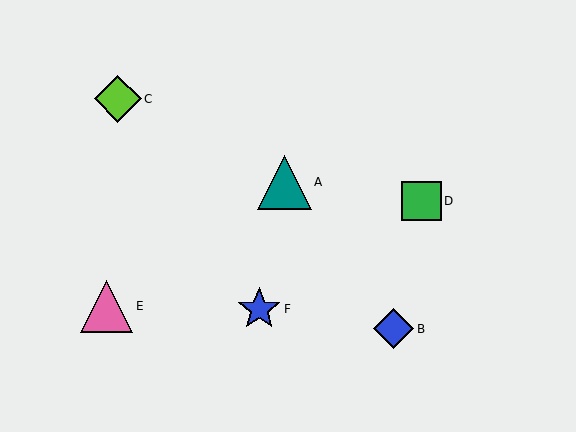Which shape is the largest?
The teal triangle (labeled A) is the largest.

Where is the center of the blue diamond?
The center of the blue diamond is at (394, 329).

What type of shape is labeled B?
Shape B is a blue diamond.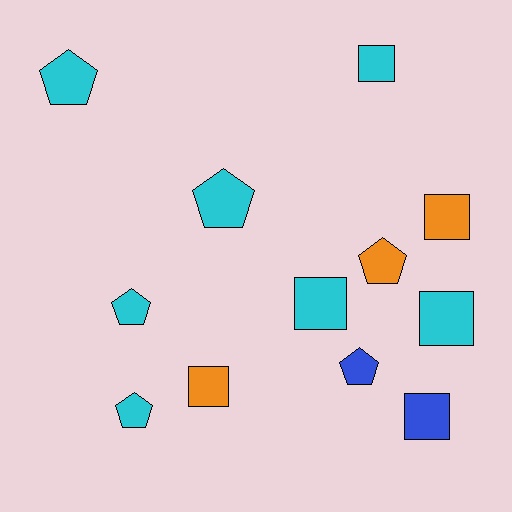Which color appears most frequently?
Cyan, with 7 objects.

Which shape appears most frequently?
Square, with 6 objects.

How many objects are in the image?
There are 12 objects.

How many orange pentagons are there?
There is 1 orange pentagon.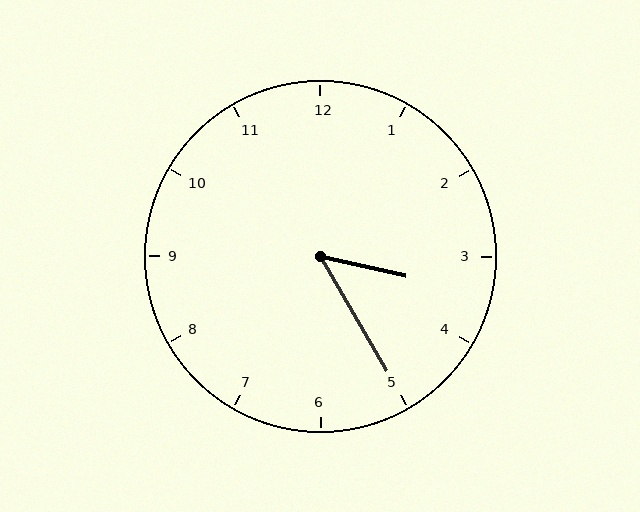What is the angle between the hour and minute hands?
Approximately 48 degrees.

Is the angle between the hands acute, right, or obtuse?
It is acute.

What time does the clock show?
3:25.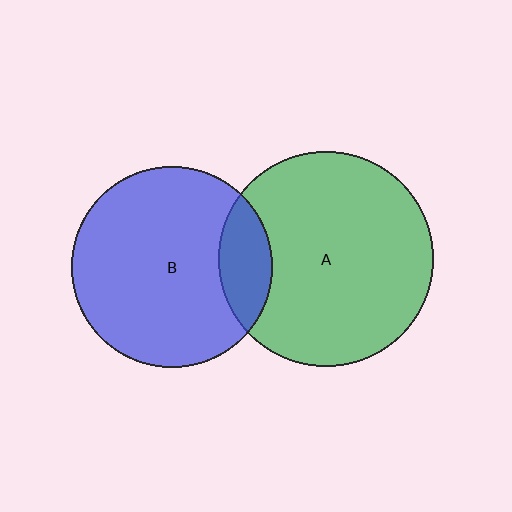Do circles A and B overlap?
Yes.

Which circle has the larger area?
Circle A (green).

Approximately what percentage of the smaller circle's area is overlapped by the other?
Approximately 15%.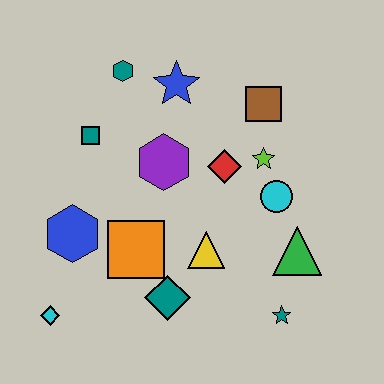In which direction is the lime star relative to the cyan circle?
The lime star is above the cyan circle.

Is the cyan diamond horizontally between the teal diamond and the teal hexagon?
No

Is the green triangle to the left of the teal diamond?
No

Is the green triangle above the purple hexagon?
No